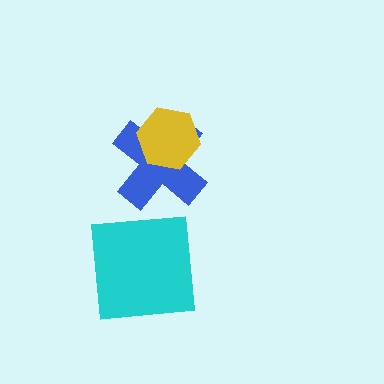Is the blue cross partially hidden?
Yes, it is partially covered by another shape.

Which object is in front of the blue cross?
The yellow hexagon is in front of the blue cross.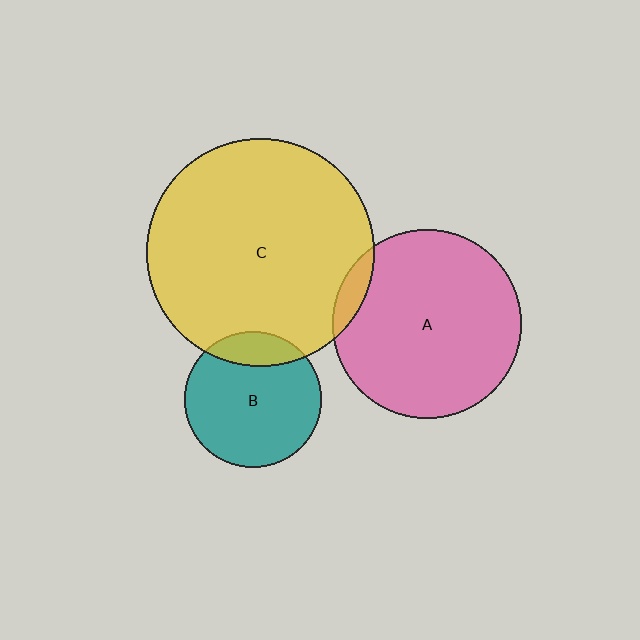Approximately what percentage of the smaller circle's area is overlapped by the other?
Approximately 5%.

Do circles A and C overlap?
Yes.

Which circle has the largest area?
Circle C (yellow).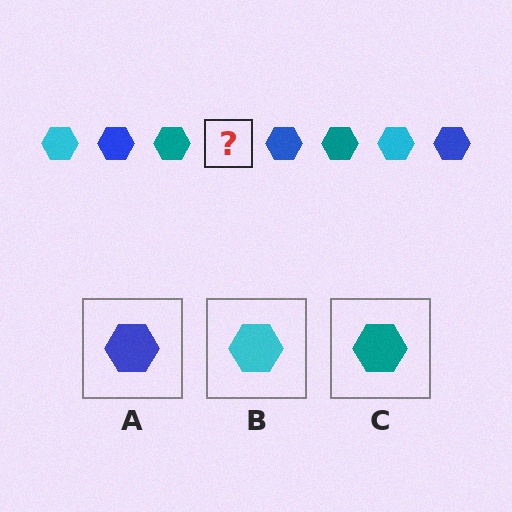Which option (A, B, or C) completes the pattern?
B.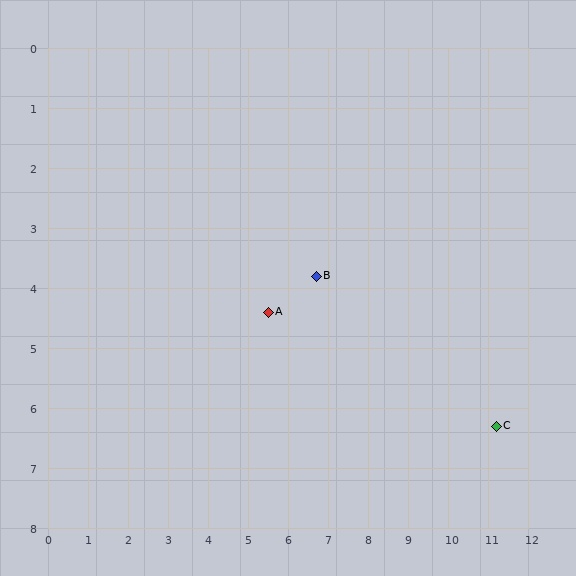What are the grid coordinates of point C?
Point C is at approximately (11.2, 6.3).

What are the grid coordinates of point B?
Point B is at approximately (6.7, 3.8).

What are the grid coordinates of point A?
Point A is at approximately (5.5, 4.4).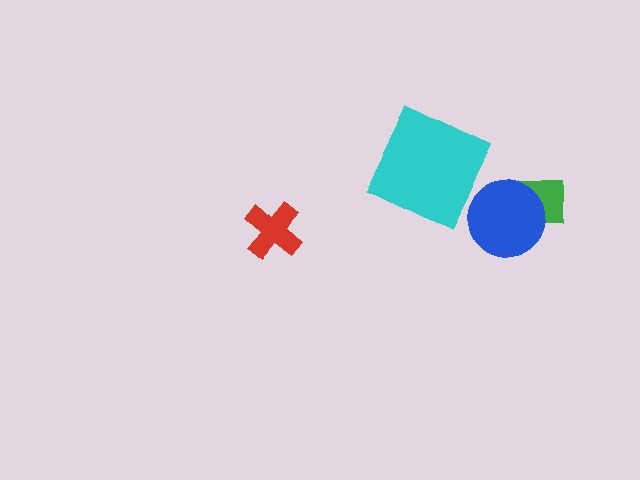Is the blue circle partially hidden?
No, no other shape covers it.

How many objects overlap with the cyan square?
0 objects overlap with the cyan square.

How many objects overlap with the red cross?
0 objects overlap with the red cross.